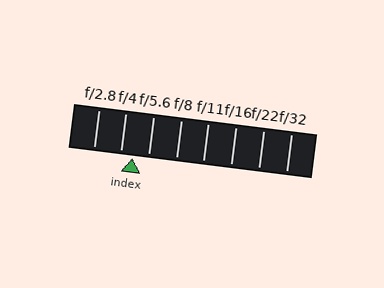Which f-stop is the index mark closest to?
The index mark is closest to f/4.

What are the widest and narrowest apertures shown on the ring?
The widest aperture shown is f/2.8 and the narrowest is f/32.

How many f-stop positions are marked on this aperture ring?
There are 8 f-stop positions marked.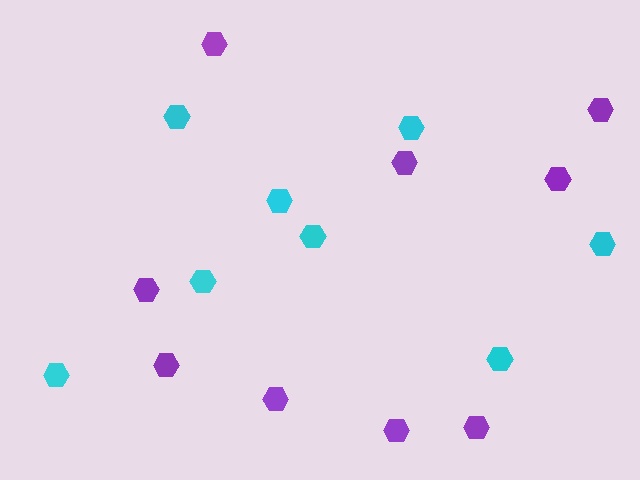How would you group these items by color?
There are 2 groups: one group of cyan hexagons (8) and one group of purple hexagons (9).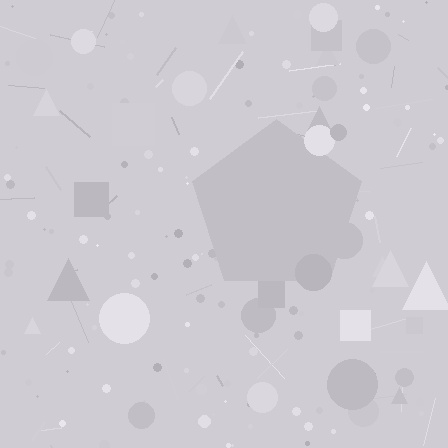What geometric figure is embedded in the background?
A pentagon is embedded in the background.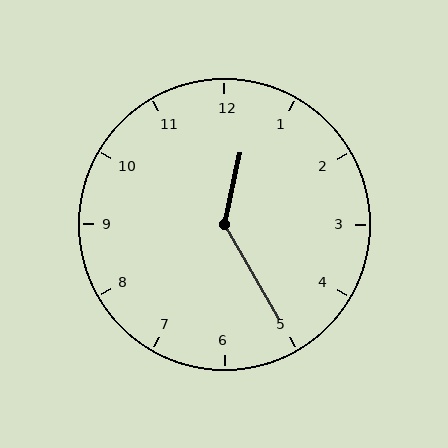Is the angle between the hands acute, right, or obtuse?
It is obtuse.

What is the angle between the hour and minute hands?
Approximately 138 degrees.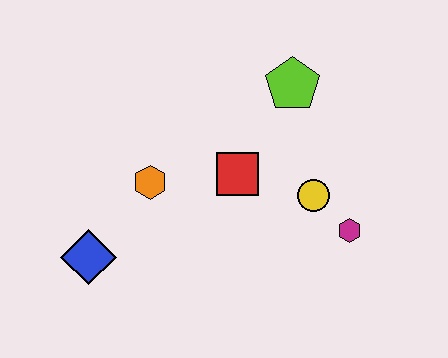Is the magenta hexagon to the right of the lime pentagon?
Yes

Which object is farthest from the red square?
The blue diamond is farthest from the red square.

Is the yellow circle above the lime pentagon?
No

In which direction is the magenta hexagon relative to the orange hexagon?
The magenta hexagon is to the right of the orange hexagon.